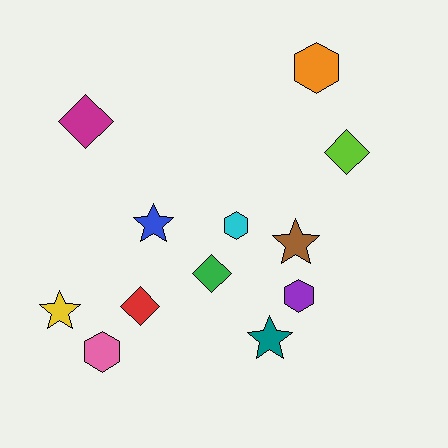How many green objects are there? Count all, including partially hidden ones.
There is 1 green object.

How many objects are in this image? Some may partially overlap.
There are 12 objects.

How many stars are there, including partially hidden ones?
There are 4 stars.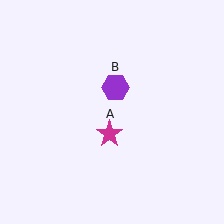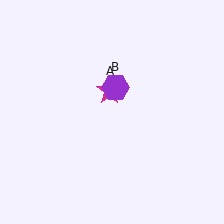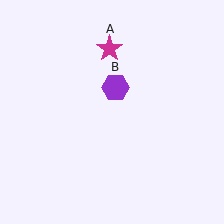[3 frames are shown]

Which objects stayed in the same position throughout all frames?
Purple hexagon (object B) remained stationary.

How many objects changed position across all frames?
1 object changed position: magenta star (object A).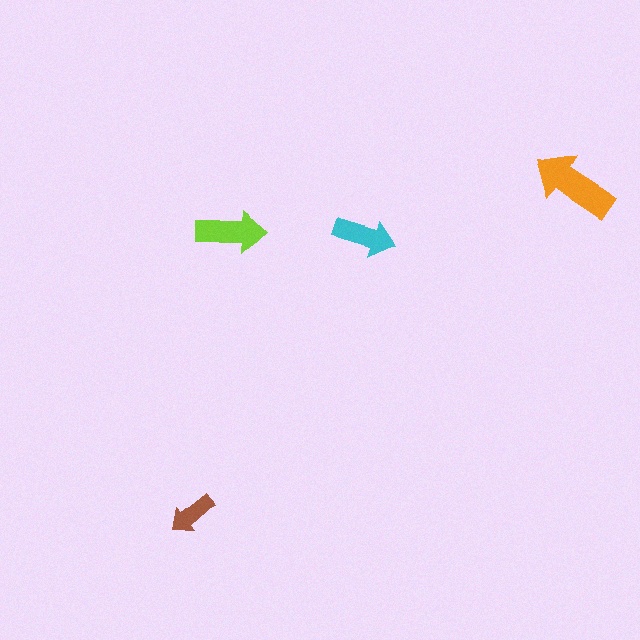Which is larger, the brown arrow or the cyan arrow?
The cyan one.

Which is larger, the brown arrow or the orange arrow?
The orange one.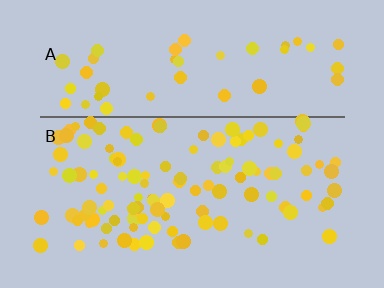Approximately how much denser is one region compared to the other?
Approximately 2.2× — region B over region A.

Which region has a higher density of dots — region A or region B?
B (the bottom).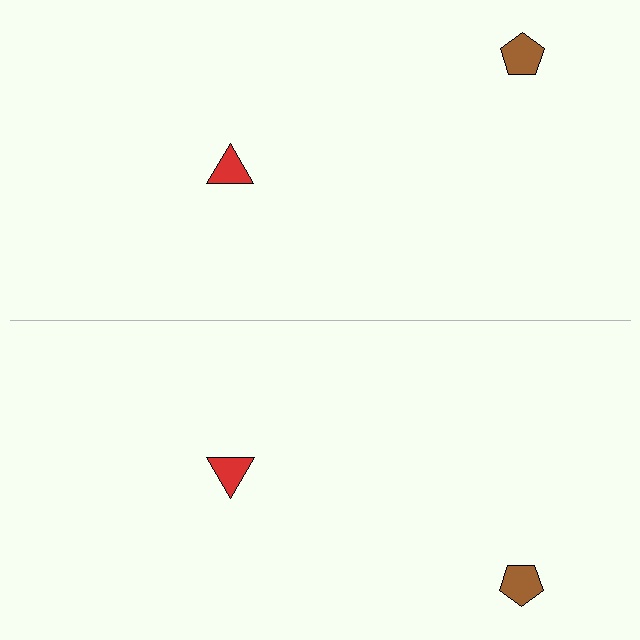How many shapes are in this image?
There are 4 shapes in this image.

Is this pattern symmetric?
Yes, this pattern has bilateral (reflection) symmetry.